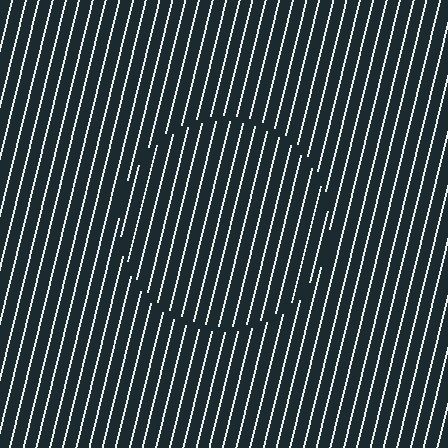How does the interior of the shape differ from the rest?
The interior of the shape contains the same grating, shifted by half a period — the contour is defined by the phase discontinuity where line-ends from the inner and outer gratings abut.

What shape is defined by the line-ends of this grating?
An illusory circle. The interior of the shape contains the same grating, shifted by half a period — the contour is defined by the phase discontinuity where line-ends from the inner and outer gratings abut.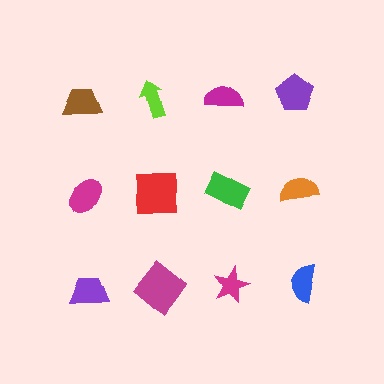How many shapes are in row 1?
4 shapes.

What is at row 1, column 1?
A brown trapezoid.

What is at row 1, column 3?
A magenta semicircle.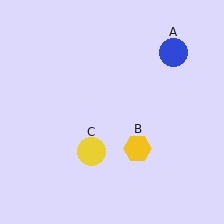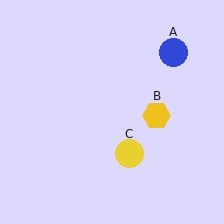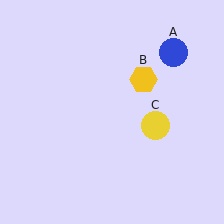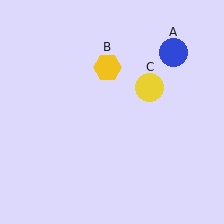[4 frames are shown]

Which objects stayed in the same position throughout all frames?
Blue circle (object A) remained stationary.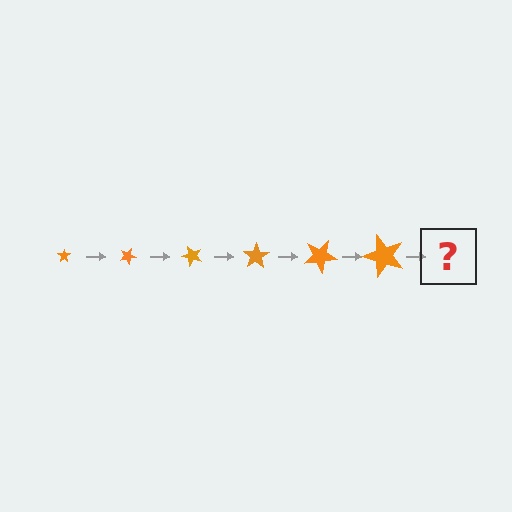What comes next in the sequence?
The next element should be a star, larger than the previous one and rotated 150 degrees from the start.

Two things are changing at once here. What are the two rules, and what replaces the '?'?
The two rules are that the star grows larger each step and it rotates 25 degrees each step. The '?' should be a star, larger than the previous one and rotated 150 degrees from the start.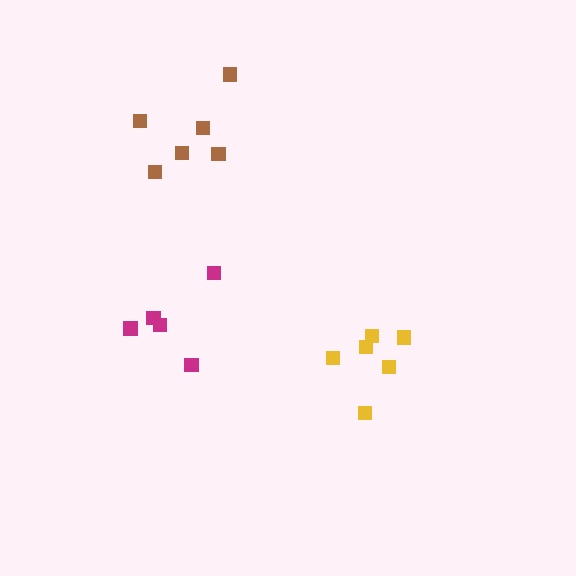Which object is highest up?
The brown cluster is topmost.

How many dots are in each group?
Group 1: 5 dots, Group 2: 6 dots, Group 3: 6 dots (17 total).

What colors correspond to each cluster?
The clusters are colored: magenta, brown, yellow.